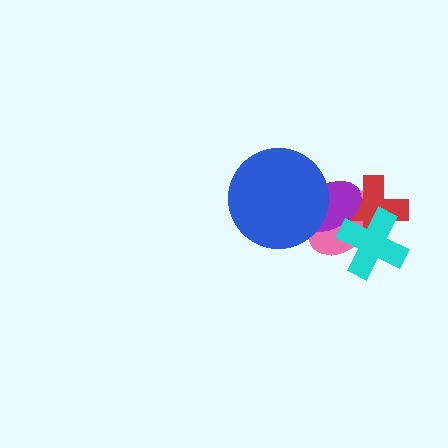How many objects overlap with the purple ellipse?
4 objects overlap with the purple ellipse.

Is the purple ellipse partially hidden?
Yes, it is partially covered by another shape.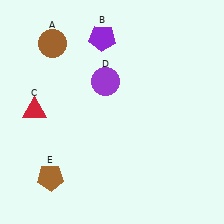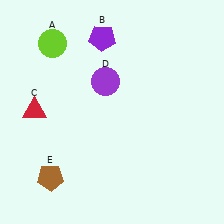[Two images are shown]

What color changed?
The circle (A) changed from brown in Image 1 to lime in Image 2.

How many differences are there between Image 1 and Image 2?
There is 1 difference between the two images.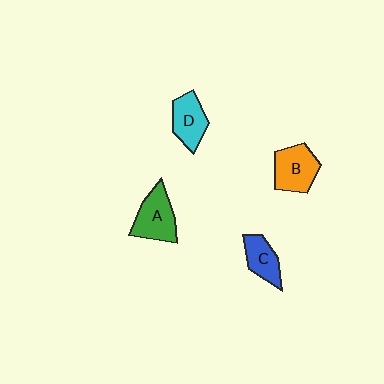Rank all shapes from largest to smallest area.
From largest to smallest: B (orange), A (green), D (cyan), C (blue).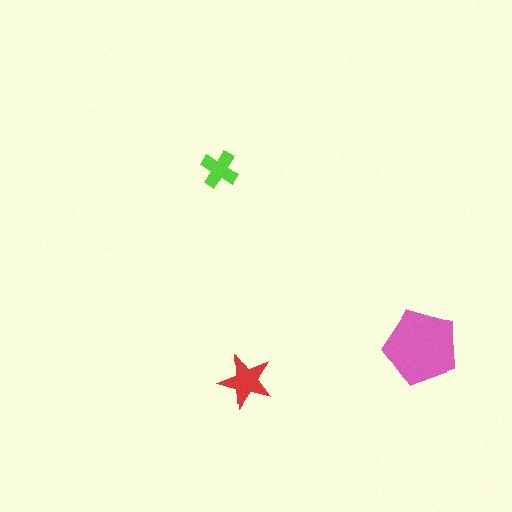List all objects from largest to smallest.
The pink pentagon, the red star, the lime cross.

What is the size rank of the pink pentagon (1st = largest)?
1st.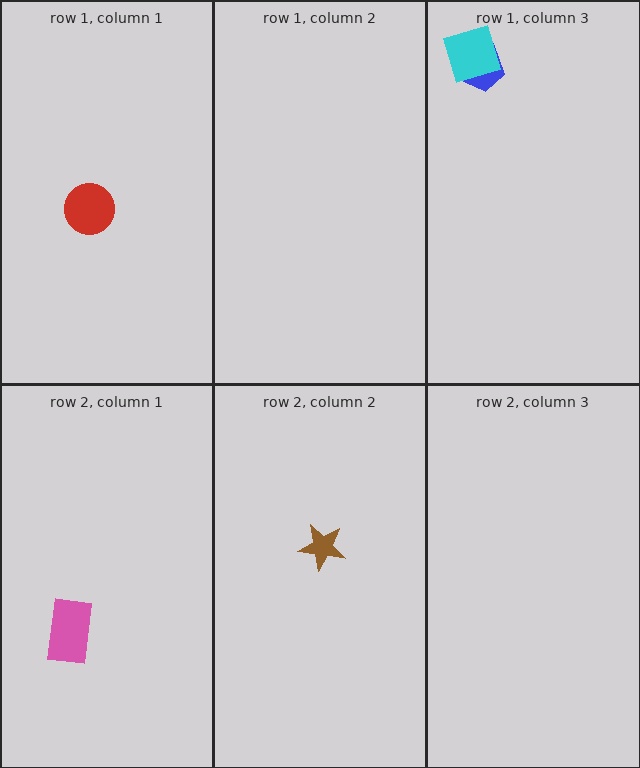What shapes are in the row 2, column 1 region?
The pink rectangle.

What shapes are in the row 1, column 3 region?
The blue trapezoid, the cyan diamond.